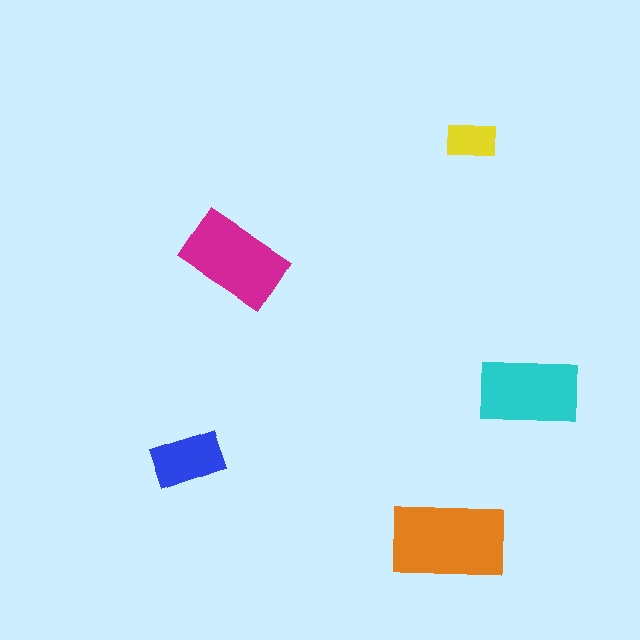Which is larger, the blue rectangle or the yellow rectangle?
The blue one.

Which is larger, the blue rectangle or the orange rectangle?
The orange one.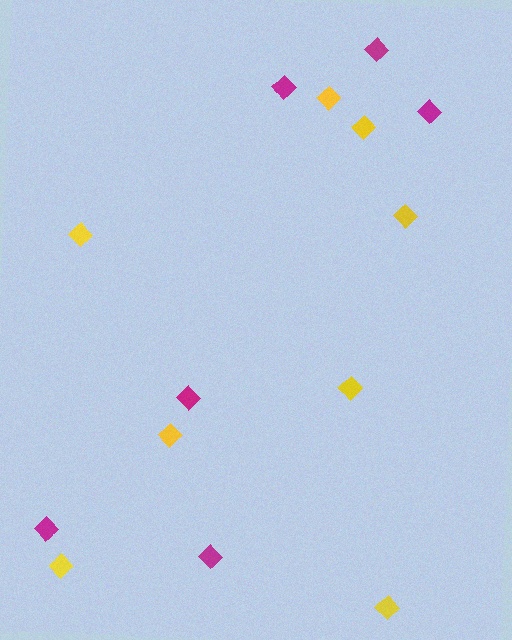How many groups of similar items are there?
There are 2 groups: one group of magenta diamonds (6) and one group of yellow diamonds (8).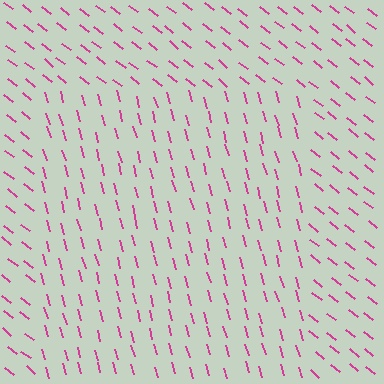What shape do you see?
I see a rectangle.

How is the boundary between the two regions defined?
The boundary is defined purely by a change in line orientation (approximately 36 degrees difference). All lines are the same color and thickness.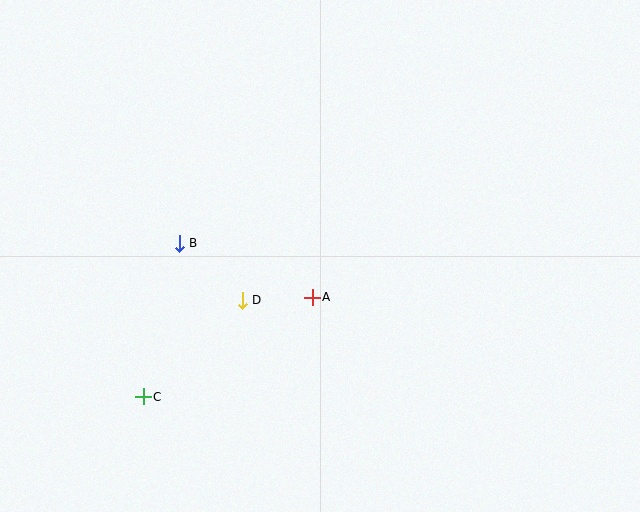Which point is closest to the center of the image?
Point A at (312, 297) is closest to the center.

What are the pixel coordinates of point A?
Point A is at (312, 297).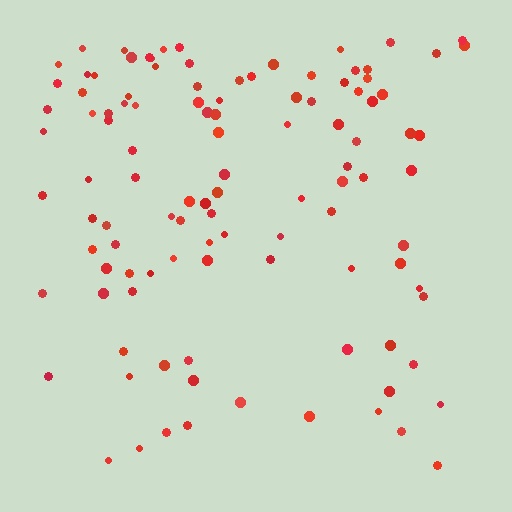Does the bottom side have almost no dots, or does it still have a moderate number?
Still a moderate number, just noticeably fewer than the top.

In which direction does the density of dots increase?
From bottom to top, with the top side densest.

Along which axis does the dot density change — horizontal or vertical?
Vertical.